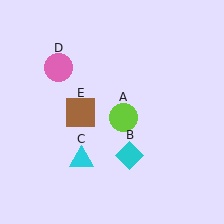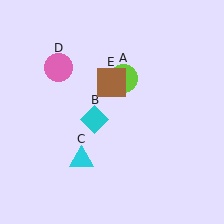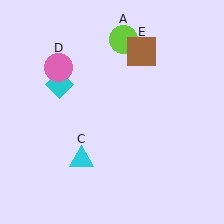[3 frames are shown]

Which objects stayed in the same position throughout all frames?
Cyan triangle (object C) and pink circle (object D) remained stationary.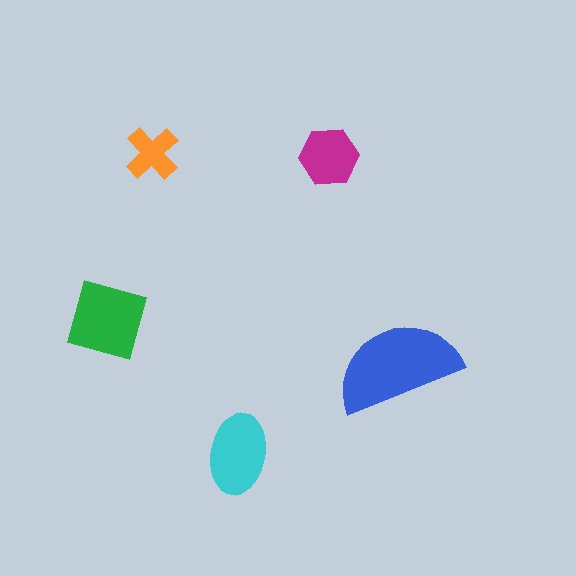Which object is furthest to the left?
The green diamond is leftmost.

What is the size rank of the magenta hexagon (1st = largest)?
4th.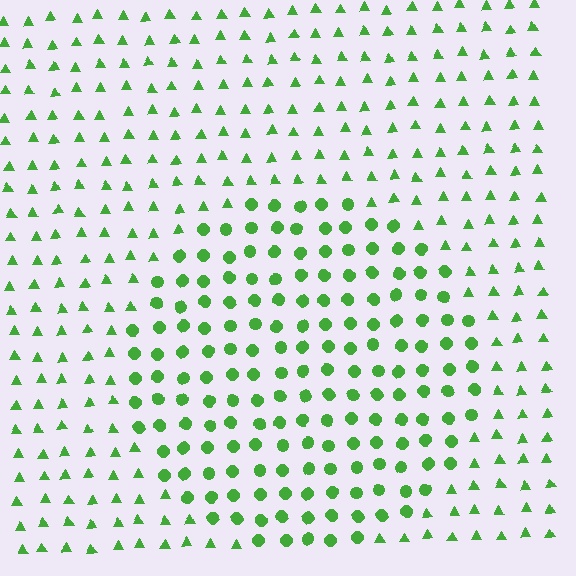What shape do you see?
I see a circle.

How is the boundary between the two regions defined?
The boundary is defined by a change in element shape: circles inside vs. triangles outside. All elements share the same color and spacing.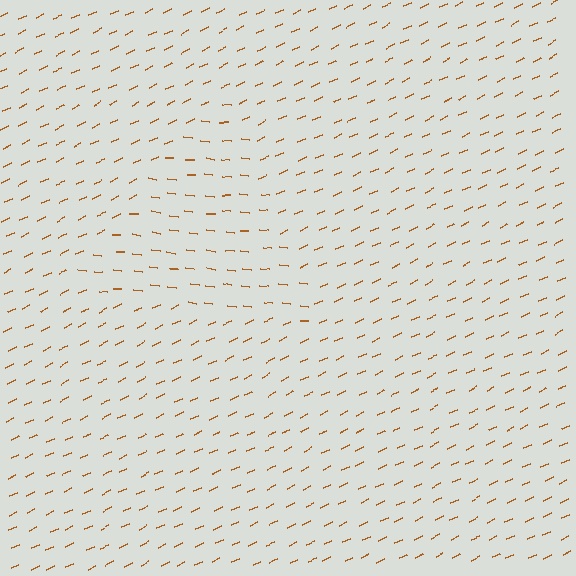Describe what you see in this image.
The image is filled with small brown line segments. A triangle region in the image has lines oriented differently from the surrounding lines, creating a visible texture boundary.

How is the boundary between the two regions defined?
The boundary is defined purely by a change in line orientation (approximately 31 degrees difference). All lines are the same color and thickness.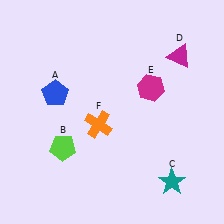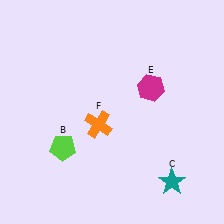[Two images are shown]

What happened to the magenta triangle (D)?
The magenta triangle (D) was removed in Image 2. It was in the top-right area of Image 1.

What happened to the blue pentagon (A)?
The blue pentagon (A) was removed in Image 2. It was in the top-left area of Image 1.